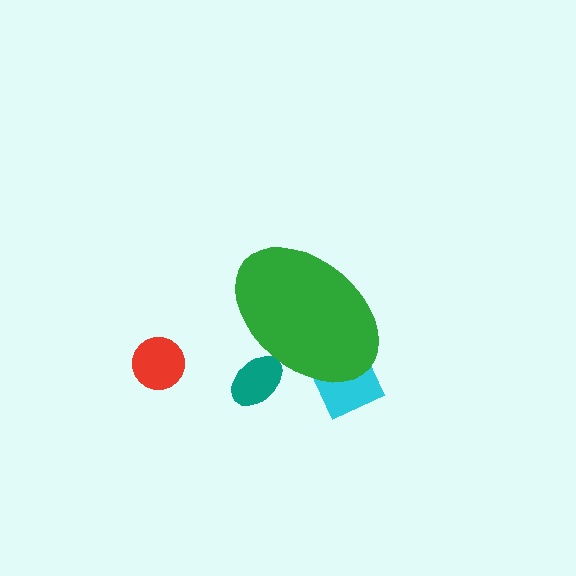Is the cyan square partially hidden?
Yes, the cyan square is partially hidden behind the green ellipse.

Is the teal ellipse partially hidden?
Yes, the teal ellipse is partially hidden behind the green ellipse.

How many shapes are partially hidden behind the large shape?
2 shapes are partially hidden.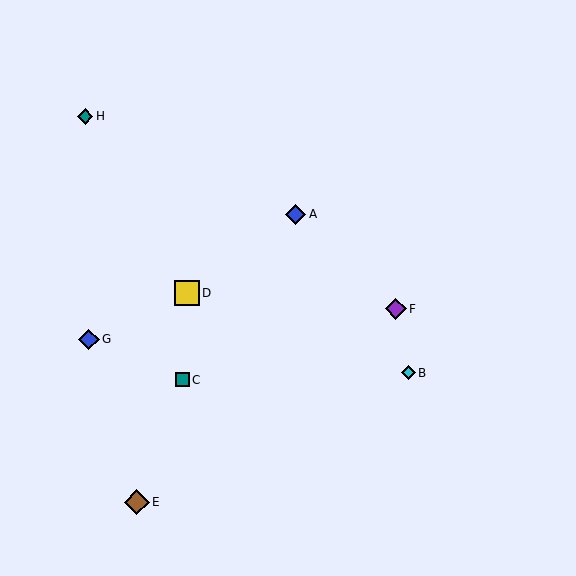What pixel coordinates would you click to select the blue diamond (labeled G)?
Click at (89, 339) to select the blue diamond G.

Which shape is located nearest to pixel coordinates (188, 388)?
The teal square (labeled C) at (182, 380) is nearest to that location.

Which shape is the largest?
The yellow square (labeled D) is the largest.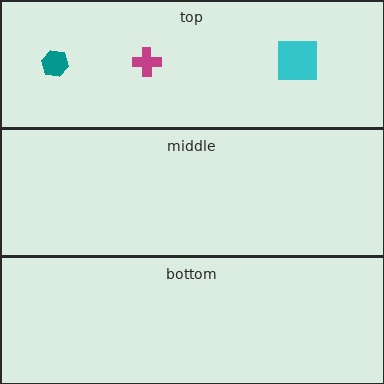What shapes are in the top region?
The teal hexagon, the magenta cross, the cyan square.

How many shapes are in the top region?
3.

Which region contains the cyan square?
The top region.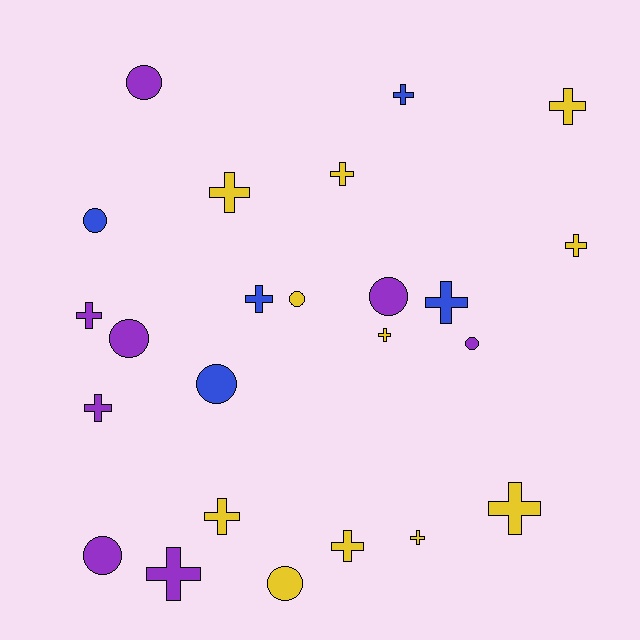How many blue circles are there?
There are 2 blue circles.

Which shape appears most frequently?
Cross, with 15 objects.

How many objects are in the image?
There are 24 objects.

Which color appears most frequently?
Yellow, with 11 objects.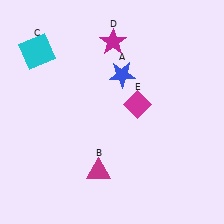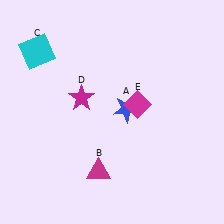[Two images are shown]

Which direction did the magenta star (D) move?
The magenta star (D) moved down.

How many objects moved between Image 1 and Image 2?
2 objects moved between the two images.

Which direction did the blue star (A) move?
The blue star (A) moved down.